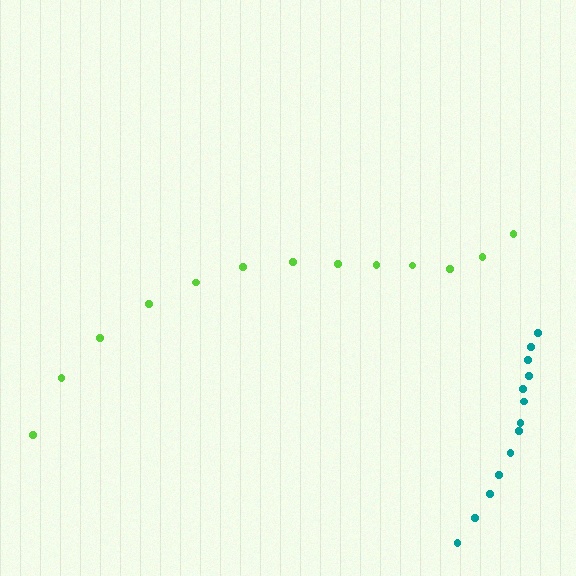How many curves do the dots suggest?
There are 2 distinct paths.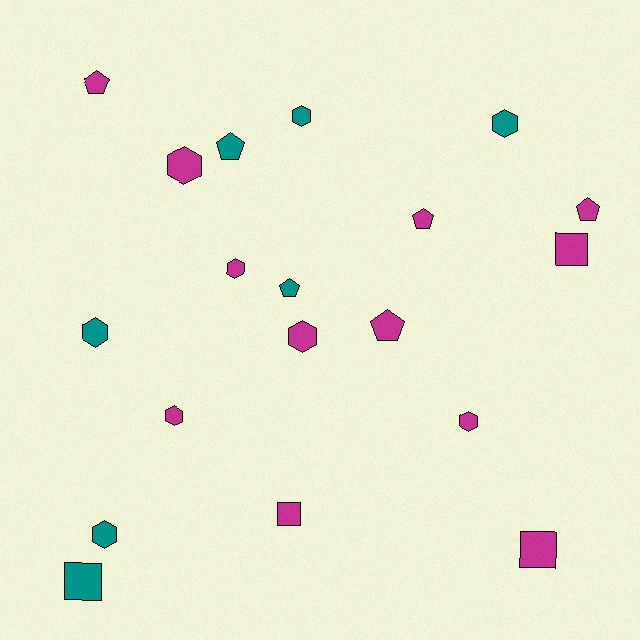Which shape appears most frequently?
Hexagon, with 9 objects.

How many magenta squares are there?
There are 3 magenta squares.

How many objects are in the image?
There are 19 objects.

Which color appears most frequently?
Magenta, with 12 objects.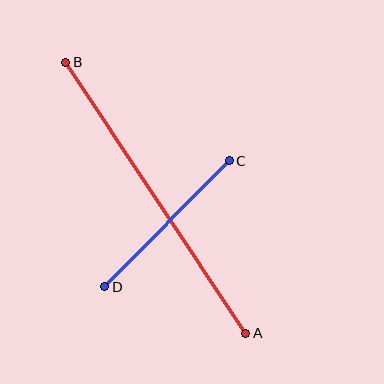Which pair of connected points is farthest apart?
Points A and B are farthest apart.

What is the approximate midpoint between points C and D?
The midpoint is at approximately (167, 224) pixels.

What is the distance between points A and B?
The distance is approximately 325 pixels.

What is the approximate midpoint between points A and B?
The midpoint is at approximately (156, 198) pixels.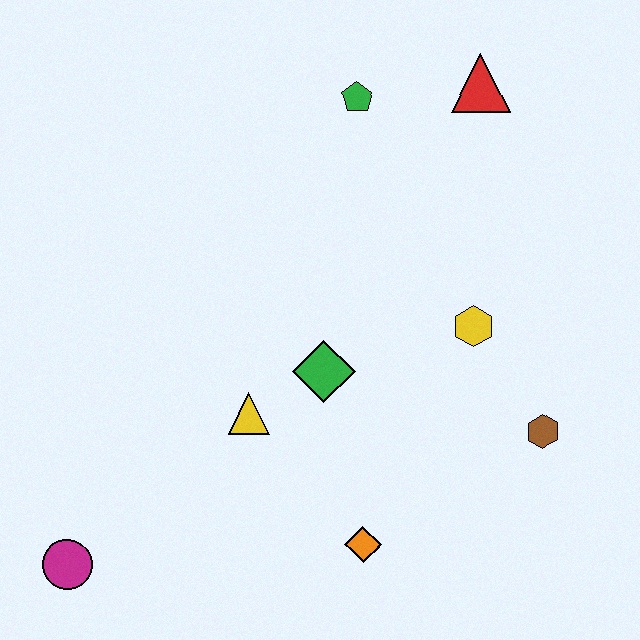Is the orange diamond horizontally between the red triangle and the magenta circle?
Yes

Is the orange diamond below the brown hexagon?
Yes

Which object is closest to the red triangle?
The green pentagon is closest to the red triangle.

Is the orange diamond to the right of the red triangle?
No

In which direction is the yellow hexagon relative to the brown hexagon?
The yellow hexagon is above the brown hexagon.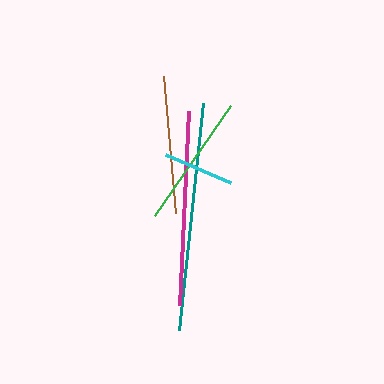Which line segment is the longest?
The teal line is the longest at approximately 229 pixels.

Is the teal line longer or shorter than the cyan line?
The teal line is longer than the cyan line.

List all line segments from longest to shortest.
From longest to shortest: teal, magenta, brown, green, cyan.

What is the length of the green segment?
The green segment is approximately 134 pixels long.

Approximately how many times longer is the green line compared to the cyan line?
The green line is approximately 1.9 times the length of the cyan line.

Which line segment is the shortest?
The cyan line is the shortest at approximately 71 pixels.